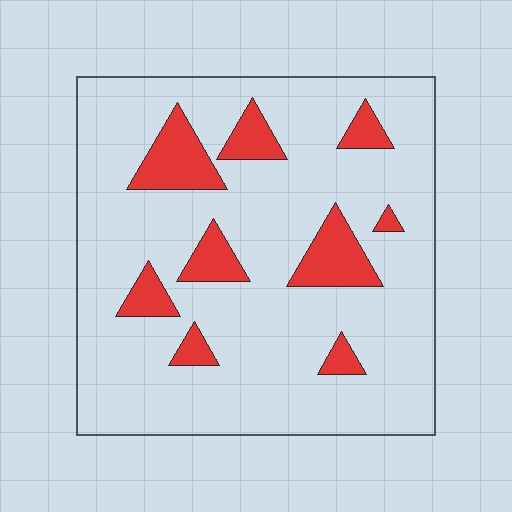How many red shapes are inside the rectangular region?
9.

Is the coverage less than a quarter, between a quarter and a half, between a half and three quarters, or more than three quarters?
Less than a quarter.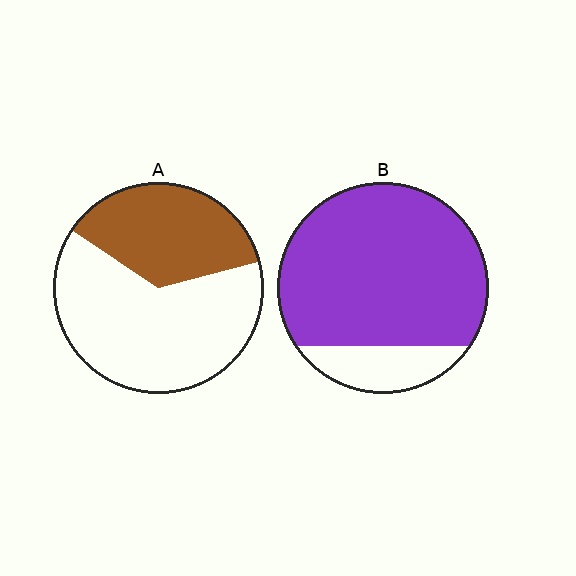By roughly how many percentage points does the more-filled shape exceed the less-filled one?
By roughly 45 percentage points (B over A).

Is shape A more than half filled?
No.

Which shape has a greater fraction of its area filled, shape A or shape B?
Shape B.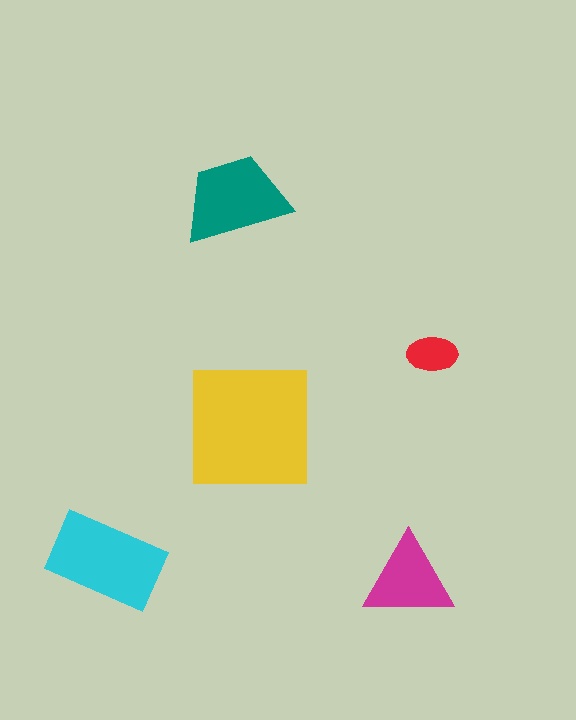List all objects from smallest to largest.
The red ellipse, the magenta triangle, the teal trapezoid, the cyan rectangle, the yellow square.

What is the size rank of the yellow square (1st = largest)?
1st.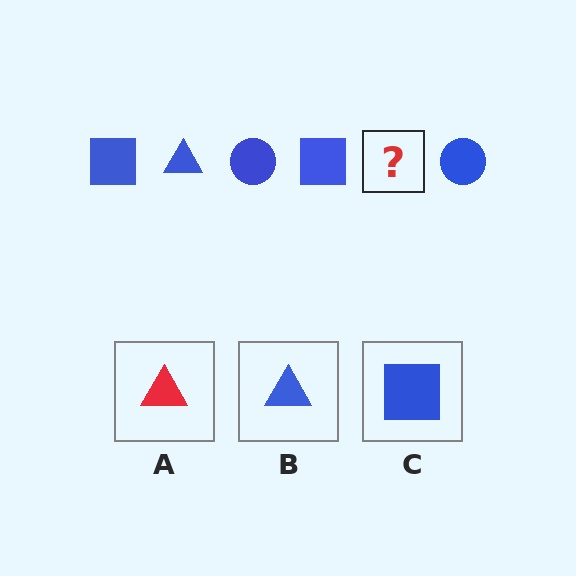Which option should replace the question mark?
Option B.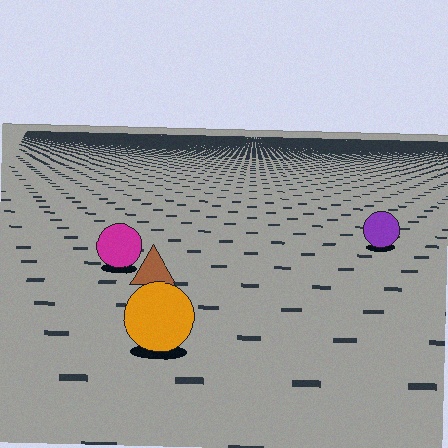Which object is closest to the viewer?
The orange circle is closest. The texture marks near it are larger and more spread out.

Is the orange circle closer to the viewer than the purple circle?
Yes. The orange circle is closer — you can tell from the texture gradient: the ground texture is coarser near it.